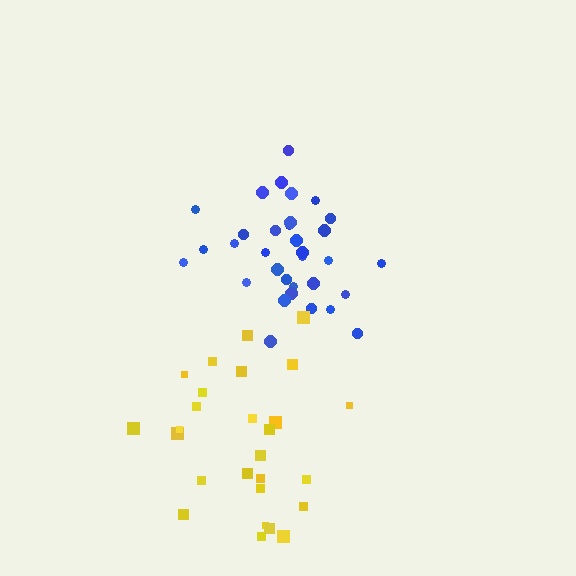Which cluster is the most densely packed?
Blue.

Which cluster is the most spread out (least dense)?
Yellow.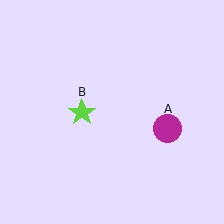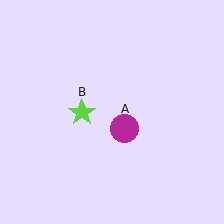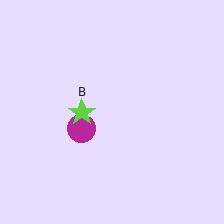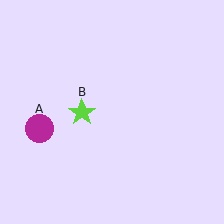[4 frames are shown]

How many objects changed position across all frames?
1 object changed position: magenta circle (object A).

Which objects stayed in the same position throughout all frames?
Lime star (object B) remained stationary.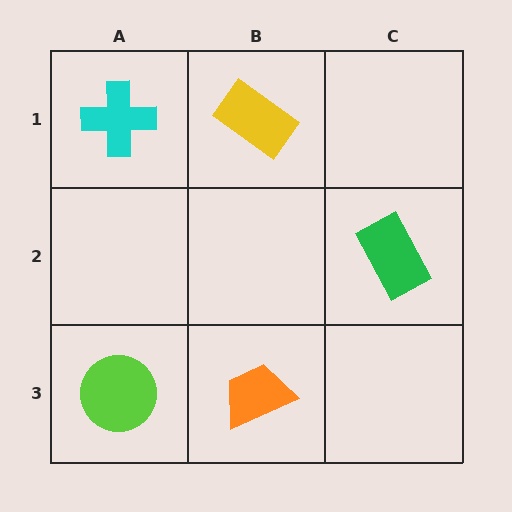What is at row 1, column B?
A yellow rectangle.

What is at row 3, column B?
An orange trapezoid.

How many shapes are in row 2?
1 shape.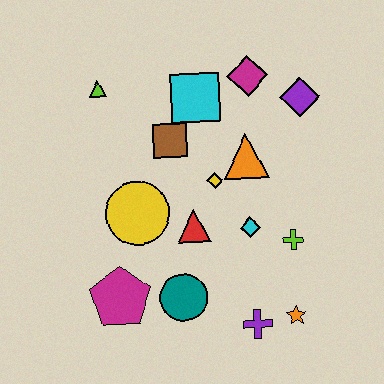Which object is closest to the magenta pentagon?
The teal circle is closest to the magenta pentagon.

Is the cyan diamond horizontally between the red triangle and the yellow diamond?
No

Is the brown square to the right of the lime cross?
No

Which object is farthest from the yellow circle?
The purple diamond is farthest from the yellow circle.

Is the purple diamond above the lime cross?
Yes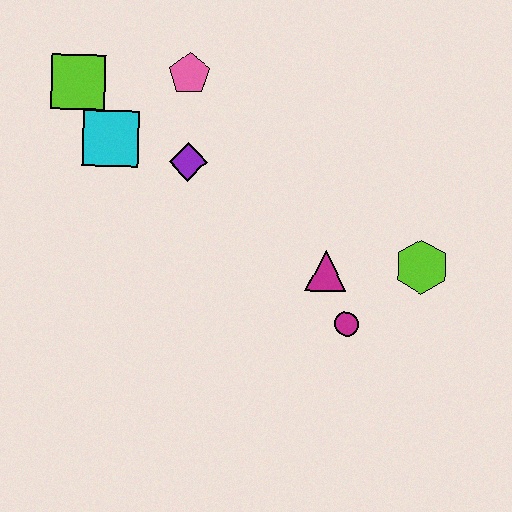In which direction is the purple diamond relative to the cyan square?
The purple diamond is to the right of the cyan square.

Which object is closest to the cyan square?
The lime square is closest to the cyan square.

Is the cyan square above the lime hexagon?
Yes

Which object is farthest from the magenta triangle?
The lime square is farthest from the magenta triangle.